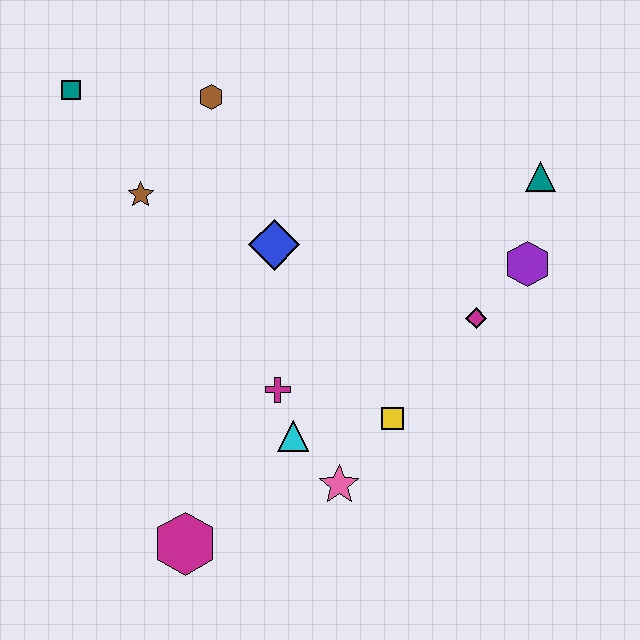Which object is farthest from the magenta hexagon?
The teal triangle is farthest from the magenta hexagon.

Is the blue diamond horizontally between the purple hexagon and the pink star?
No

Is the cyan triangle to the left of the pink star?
Yes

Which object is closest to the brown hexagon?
The brown star is closest to the brown hexagon.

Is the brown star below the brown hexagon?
Yes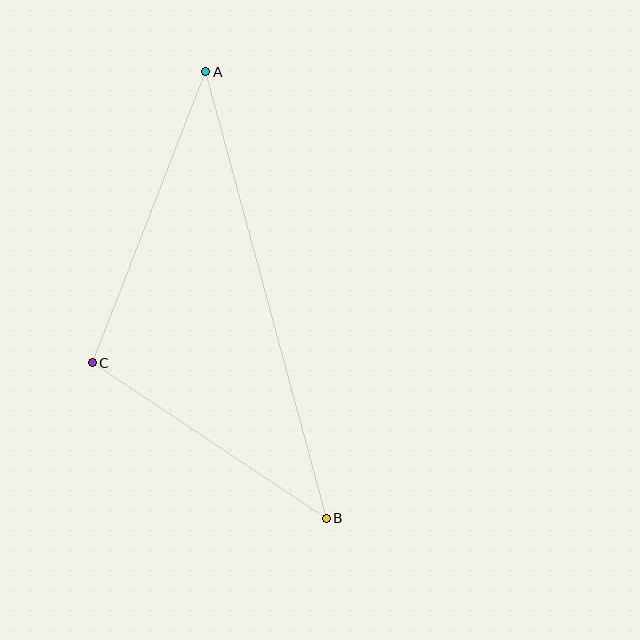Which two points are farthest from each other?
Points A and B are farthest from each other.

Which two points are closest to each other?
Points B and C are closest to each other.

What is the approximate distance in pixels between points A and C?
The distance between A and C is approximately 312 pixels.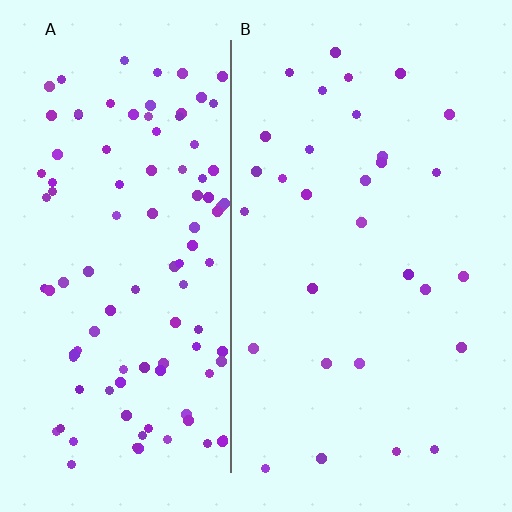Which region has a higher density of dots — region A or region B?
A (the left).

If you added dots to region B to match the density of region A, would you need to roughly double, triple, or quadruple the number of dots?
Approximately triple.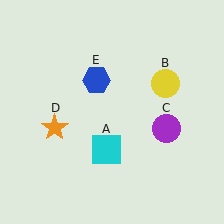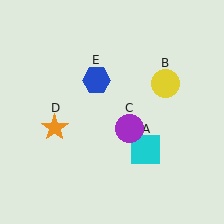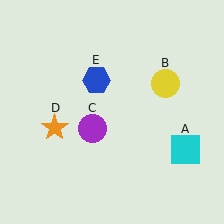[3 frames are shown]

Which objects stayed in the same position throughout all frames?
Yellow circle (object B) and orange star (object D) and blue hexagon (object E) remained stationary.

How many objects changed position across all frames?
2 objects changed position: cyan square (object A), purple circle (object C).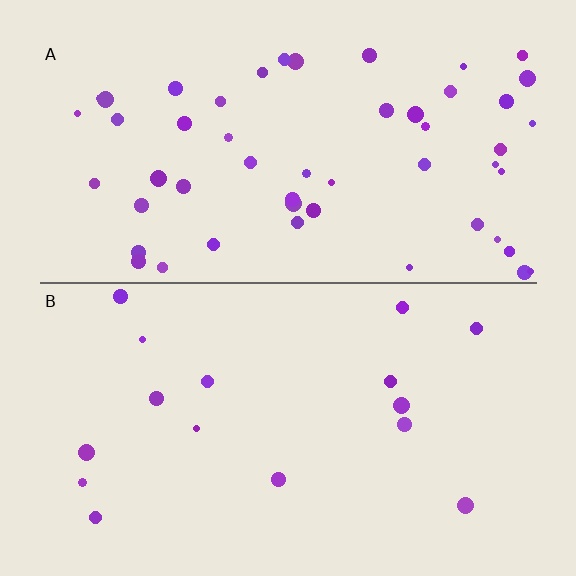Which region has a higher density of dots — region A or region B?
A (the top).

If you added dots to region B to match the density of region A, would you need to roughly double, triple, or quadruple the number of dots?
Approximately triple.